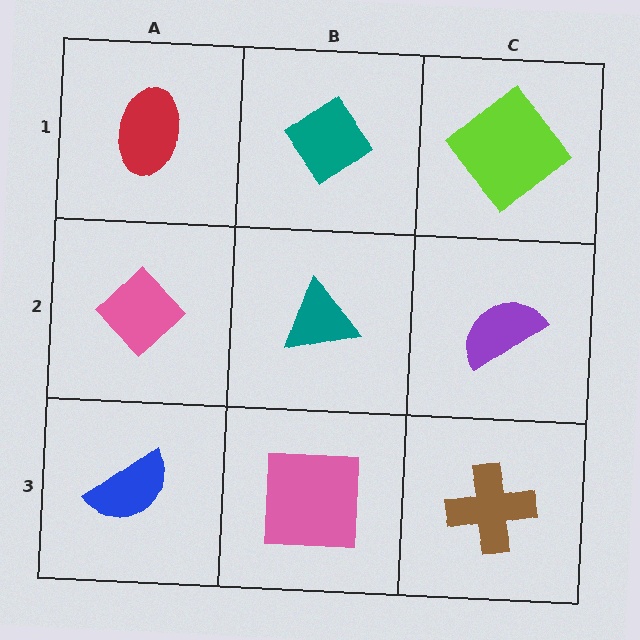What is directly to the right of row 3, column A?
A pink square.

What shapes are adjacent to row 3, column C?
A purple semicircle (row 2, column C), a pink square (row 3, column B).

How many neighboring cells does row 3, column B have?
3.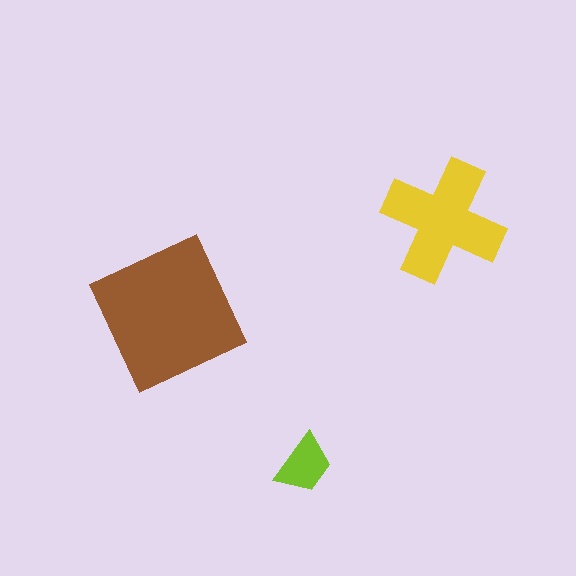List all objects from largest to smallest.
The brown square, the yellow cross, the lime trapezoid.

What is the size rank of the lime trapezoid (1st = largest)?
3rd.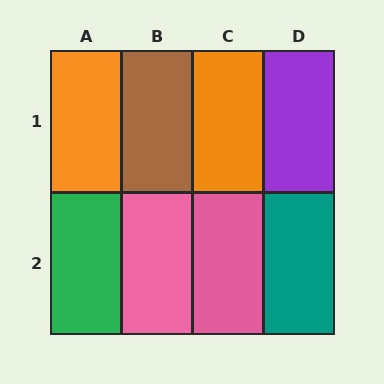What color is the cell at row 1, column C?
Orange.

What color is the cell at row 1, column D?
Purple.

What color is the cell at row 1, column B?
Brown.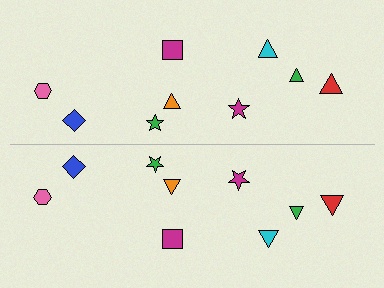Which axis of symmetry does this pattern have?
The pattern has a horizontal axis of symmetry running through the center of the image.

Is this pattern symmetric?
Yes, this pattern has bilateral (reflection) symmetry.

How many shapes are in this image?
There are 18 shapes in this image.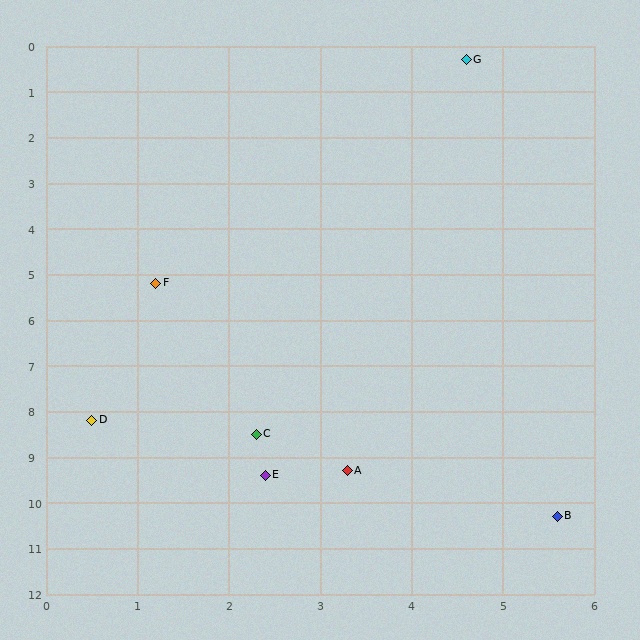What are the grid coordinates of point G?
Point G is at approximately (4.6, 0.3).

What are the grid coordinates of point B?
Point B is at approximately (5.6, 10.3).